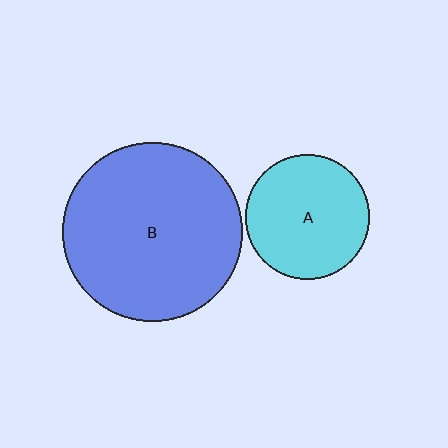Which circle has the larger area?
Circle B (blue).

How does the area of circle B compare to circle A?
Approximately 2.1 times.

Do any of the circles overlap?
No, none of the circles overlap.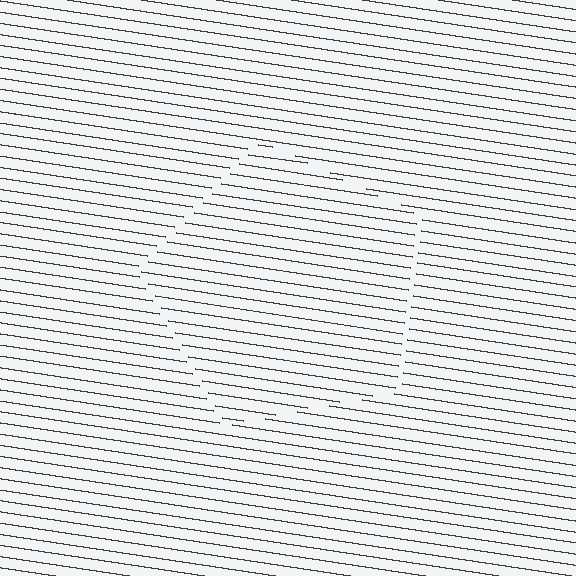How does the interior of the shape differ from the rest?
The interior of the shape contains the same grating, shifted by half a period — the contour is defined by the phase discontinuity where line-ends from the inner and outer gratings abut.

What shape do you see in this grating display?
An illusory pentagon. The interior of the shape contains the same grating, shifted by half a period — the contour is defined by the phase discontinuity where line-ends from the inner and outer gratings abut.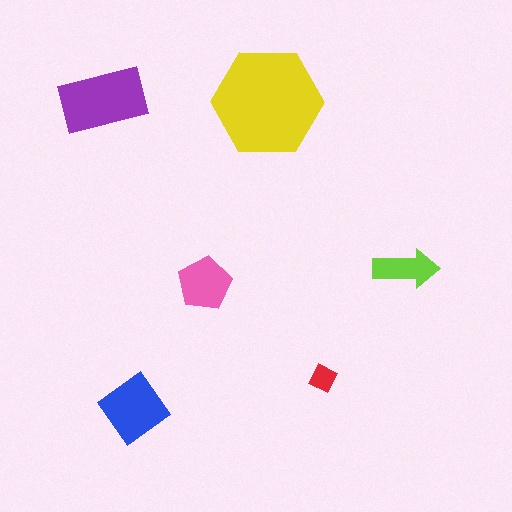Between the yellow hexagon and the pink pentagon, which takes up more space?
The yellow hexagon.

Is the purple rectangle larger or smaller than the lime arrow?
Larger.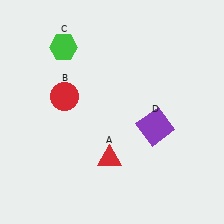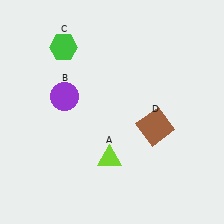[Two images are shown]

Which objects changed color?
A changed from red to lime. B changed from red to purple. D changed from purple to brown.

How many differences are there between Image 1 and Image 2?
There are 3 differences between the two images.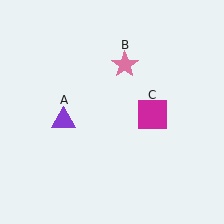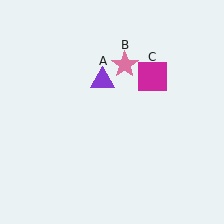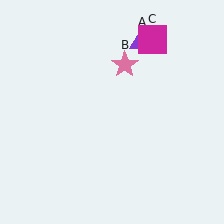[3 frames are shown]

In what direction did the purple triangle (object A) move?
The purple triangle (object A) moved up and to the right.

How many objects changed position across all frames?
2 objects changed position: purple triangle (object A), magenta square (object C).